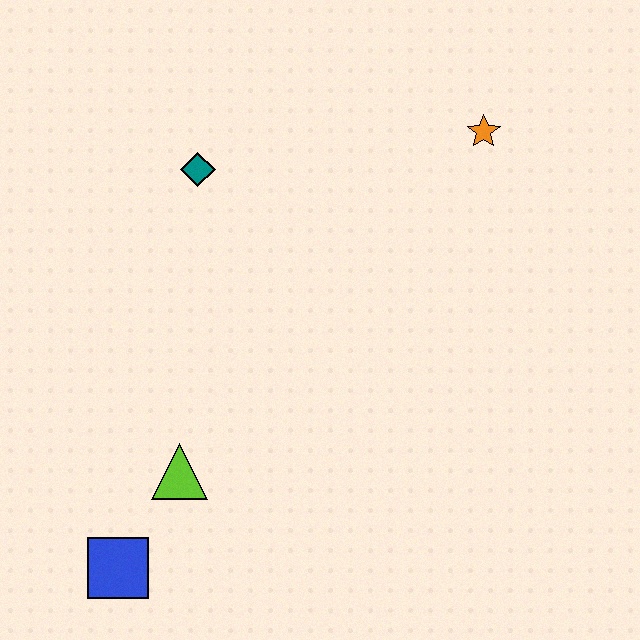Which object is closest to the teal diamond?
The orange star is closest to the teal diamond.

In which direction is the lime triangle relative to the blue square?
The lime triangle is above the blue square.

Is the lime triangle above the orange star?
No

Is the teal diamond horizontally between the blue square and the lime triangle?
No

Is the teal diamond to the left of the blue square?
No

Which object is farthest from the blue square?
The orange star is farthest from the blue square.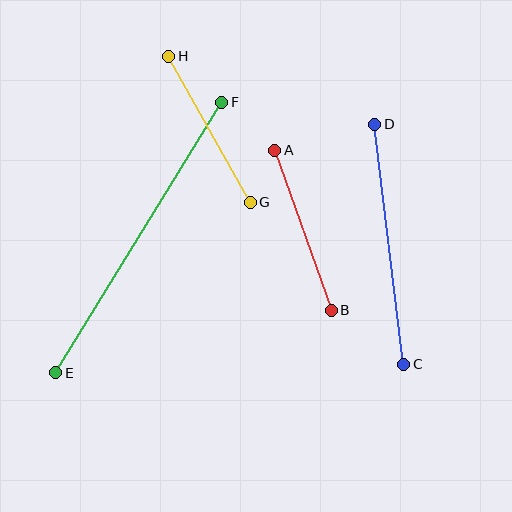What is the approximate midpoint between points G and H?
The midpoint is at approximately (209, 129) pixels.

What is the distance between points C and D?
The distance is approximately 242 pixels.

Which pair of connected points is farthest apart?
Points E and F are farthest apart.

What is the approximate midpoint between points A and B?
The midpoint is at approximately (303, 230) pixels.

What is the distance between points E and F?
The distance is approximately 317 pixels.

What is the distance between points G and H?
The distance is approximately 167 pixels.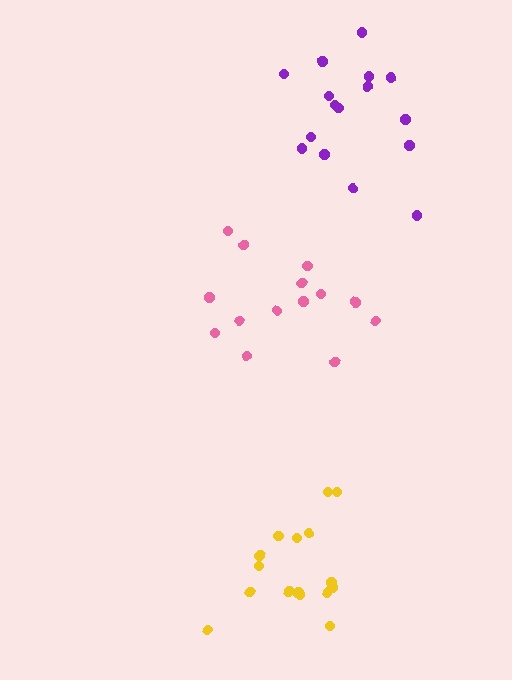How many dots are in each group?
Group 1: 14 dots, Group 2: 16 dots, Group 3: 16 dots (46 total).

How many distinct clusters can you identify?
There are 3 distinct clusters.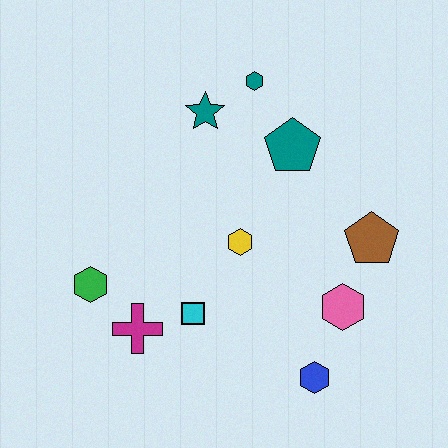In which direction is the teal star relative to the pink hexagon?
The teal star is above the pink hexagon.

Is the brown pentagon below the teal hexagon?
Yes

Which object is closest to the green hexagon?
The magenta cross is closest to the green hexagon.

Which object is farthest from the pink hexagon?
The green hexagon is farthest from the pink hexagon.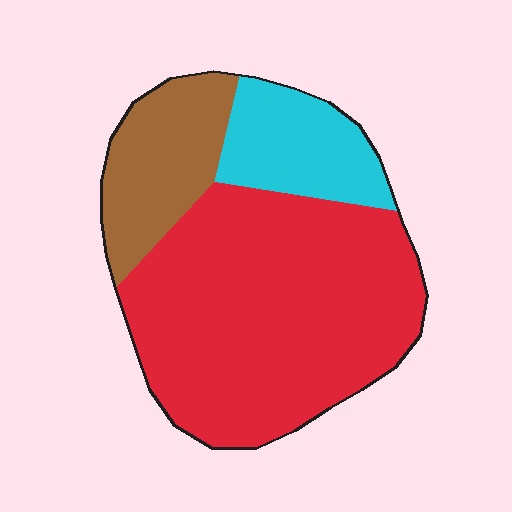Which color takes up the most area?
Red, at roughly 65%.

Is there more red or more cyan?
Red.